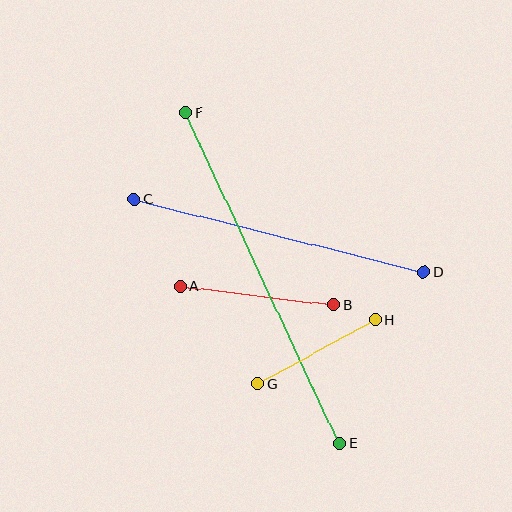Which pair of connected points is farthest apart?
Points E and F are farthest apart.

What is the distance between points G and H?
The distance is approximately 134 pixels.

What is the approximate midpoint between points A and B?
The midpoint is at approximately (257, 296) pixels.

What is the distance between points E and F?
The distance is approximately 365 pixels.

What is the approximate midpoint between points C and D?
The midpoint is at approximately (279, 236) pixels.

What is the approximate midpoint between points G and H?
The midpoint is at approximately (316, 352) pixels.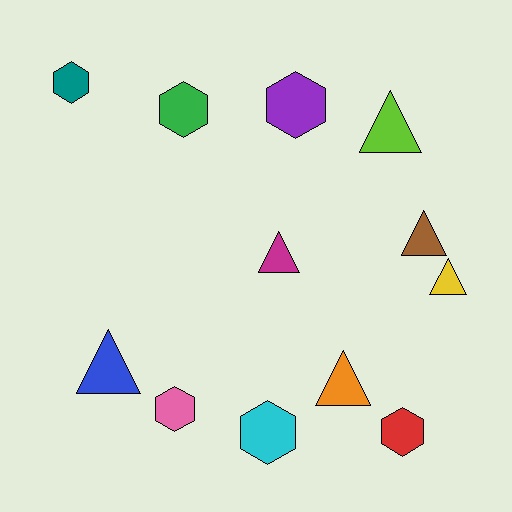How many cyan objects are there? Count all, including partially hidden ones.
There is 1 cyan object.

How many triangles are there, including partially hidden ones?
There are 6 triangles.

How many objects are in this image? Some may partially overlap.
There are 12 objects.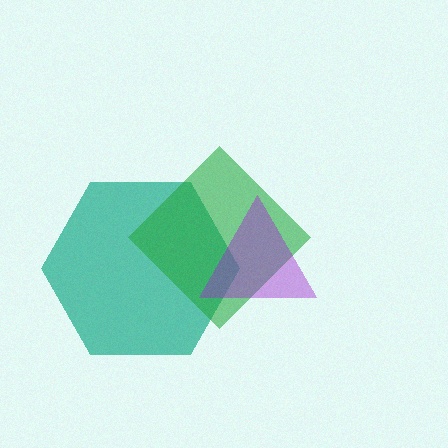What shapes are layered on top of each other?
The layered shapes are: a teal hexagon, a green diamond, a purple triangle.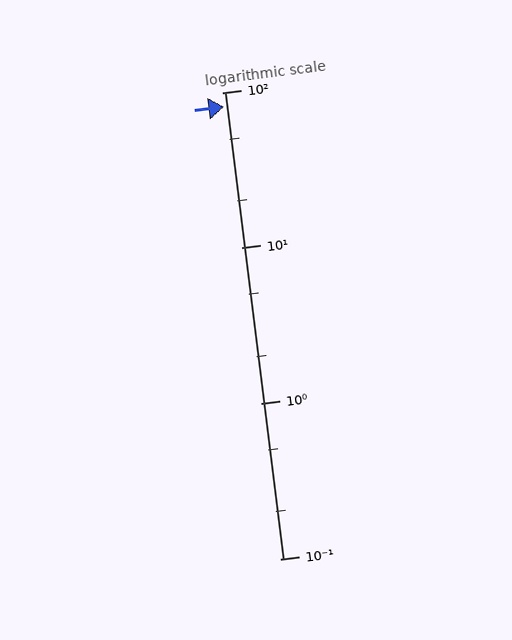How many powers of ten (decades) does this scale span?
The scale spans 3 decades, from 0.1 to 100.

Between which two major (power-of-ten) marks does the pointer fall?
The pointer is between 10 and 100.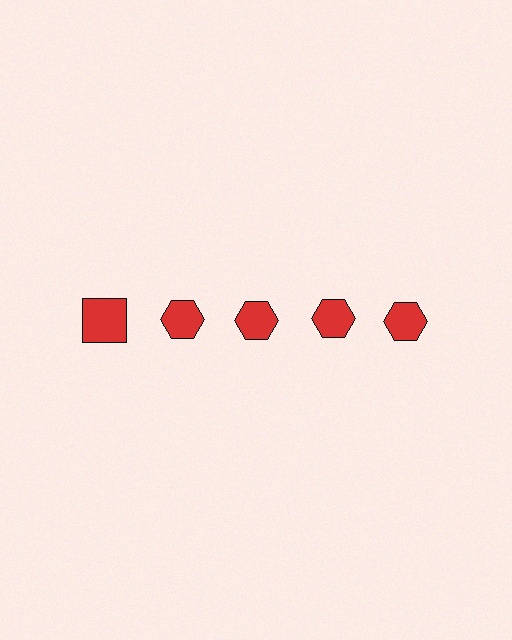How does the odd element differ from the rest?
It has a different shape: square instead of hexagon.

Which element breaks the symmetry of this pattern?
The red square in the top row, leftmost column breaks the symmetry. All other shapes are red hexagons.